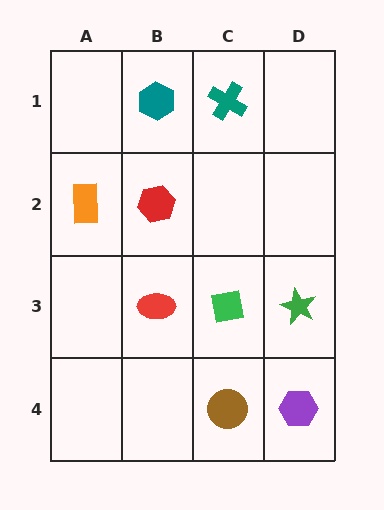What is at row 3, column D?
A green star.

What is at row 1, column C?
A teal cross.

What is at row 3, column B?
A red ellipse.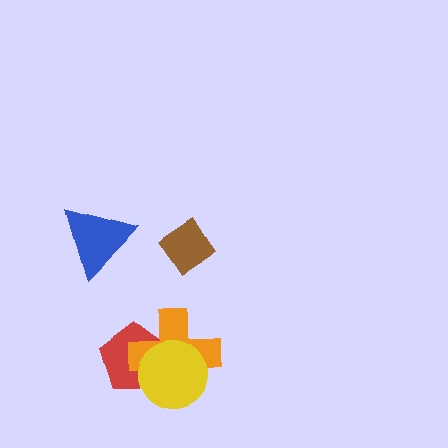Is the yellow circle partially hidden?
No, no other shape covers it.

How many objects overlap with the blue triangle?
0 objects overlap with the blue triangle.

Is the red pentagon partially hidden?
Yes, it is partially covered by another shape.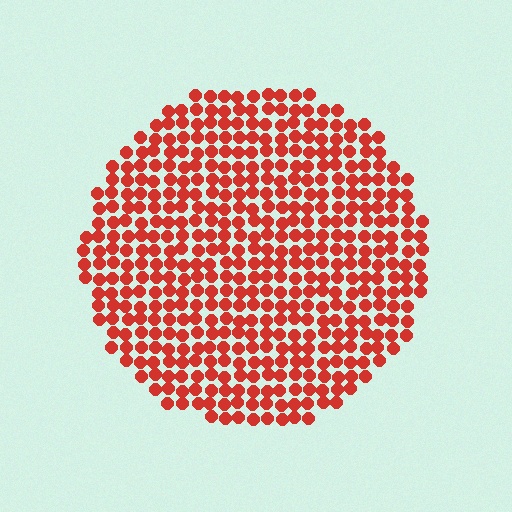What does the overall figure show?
The overall figure shows a circle.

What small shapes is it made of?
It is made of small circles.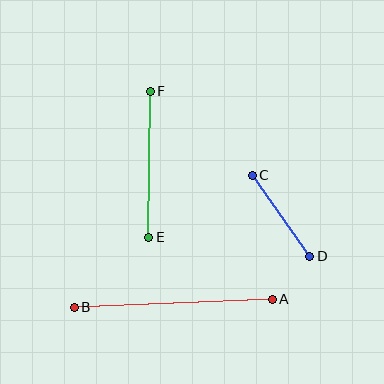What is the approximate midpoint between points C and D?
The midpoint is at approximately (281, 216) pixels.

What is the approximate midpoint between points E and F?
The midpoint is at approximately (150, 164) pixels.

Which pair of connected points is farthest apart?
Points A and B are farthest apart.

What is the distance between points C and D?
The distance is approximately 99 pixels.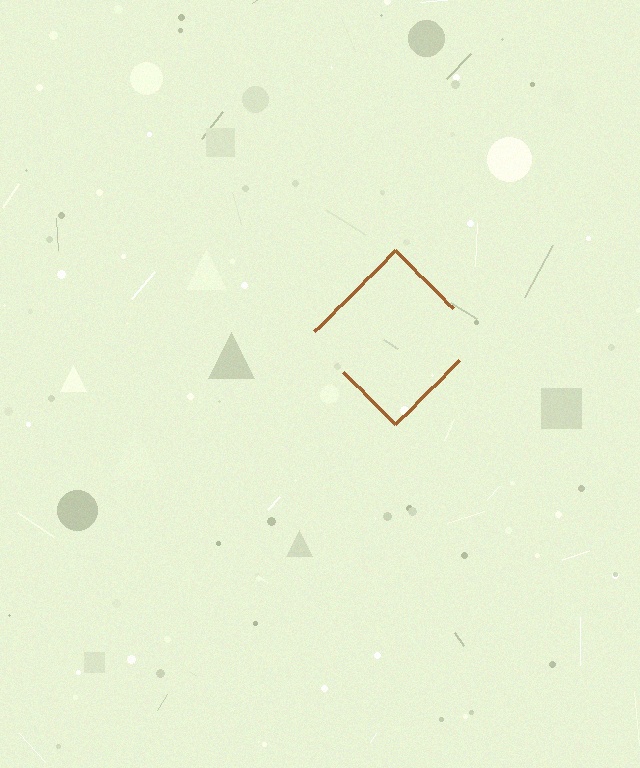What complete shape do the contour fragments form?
The contour fragments form a diamond.